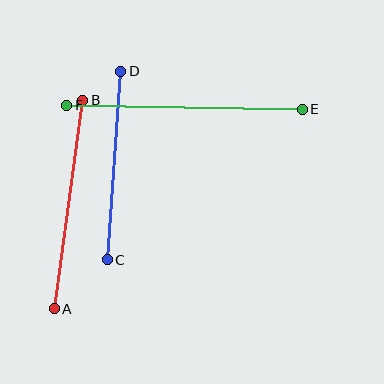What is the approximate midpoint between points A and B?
The midpoint is at approximately (69, 205) pixels.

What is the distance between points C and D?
The distance is approximately 189 pixels.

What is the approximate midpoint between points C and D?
The midpoint is at approximately (114, 166) pixels.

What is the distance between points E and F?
The distance is approximately 235 pixels.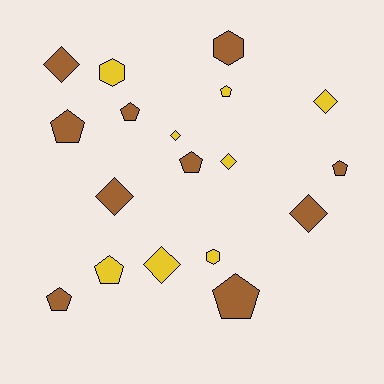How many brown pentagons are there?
There are 6 brown pentagons.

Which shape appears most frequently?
Pentagon, with 8 objects.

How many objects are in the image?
There are 18 objects.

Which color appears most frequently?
Brown, with 10 objects.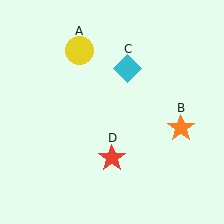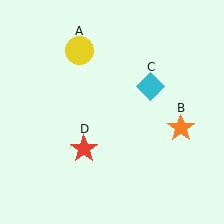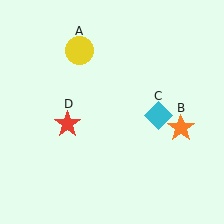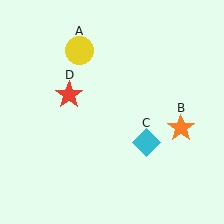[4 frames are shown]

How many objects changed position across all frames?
2 objects changed position: cyan diamond (object C), red star (object D).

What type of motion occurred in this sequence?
The cyan diamond (object C), red star (object D) rotated clockwise around the center of the scene.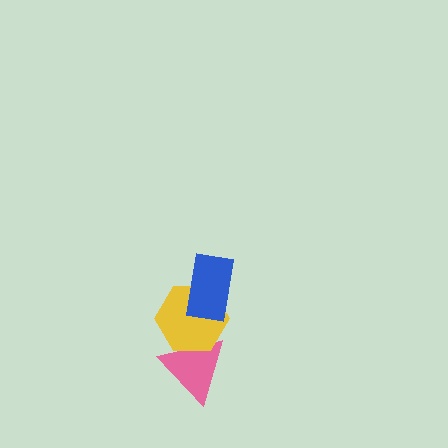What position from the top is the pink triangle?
The pink triangle is 3rd from the top.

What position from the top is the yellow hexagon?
The yellow hexagon is 2nd from the top.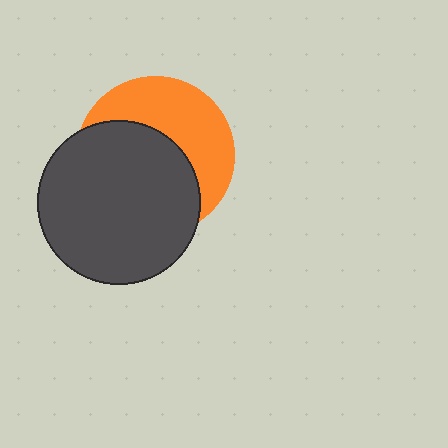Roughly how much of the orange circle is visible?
A small part of it is visible (roughly 44%).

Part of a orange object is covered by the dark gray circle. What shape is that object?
It is a circle.